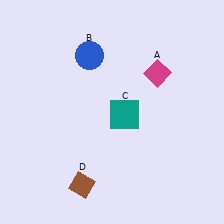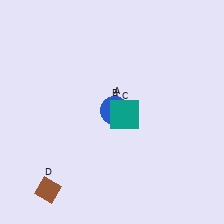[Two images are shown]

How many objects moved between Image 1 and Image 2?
3 objects moved between the two images.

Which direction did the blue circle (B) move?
The blue circle (B) moved down.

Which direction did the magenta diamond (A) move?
The magenta diamond (A) moved left.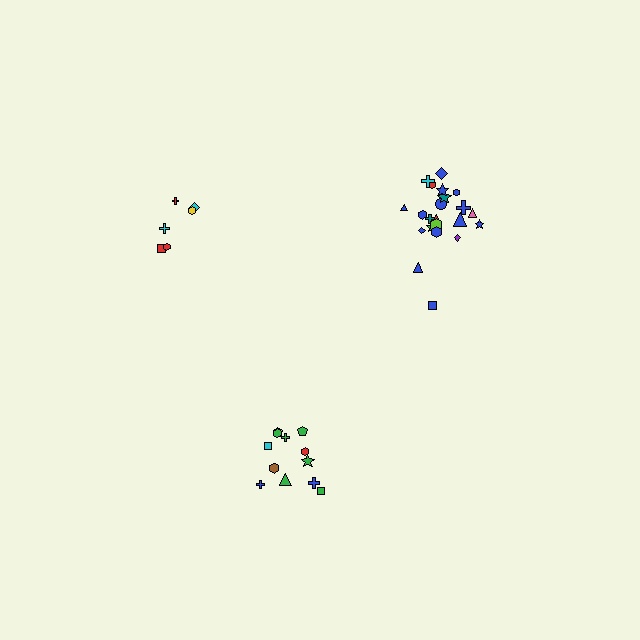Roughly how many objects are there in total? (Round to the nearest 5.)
Roughly 40 objects in total.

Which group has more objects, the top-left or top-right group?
The top-right group.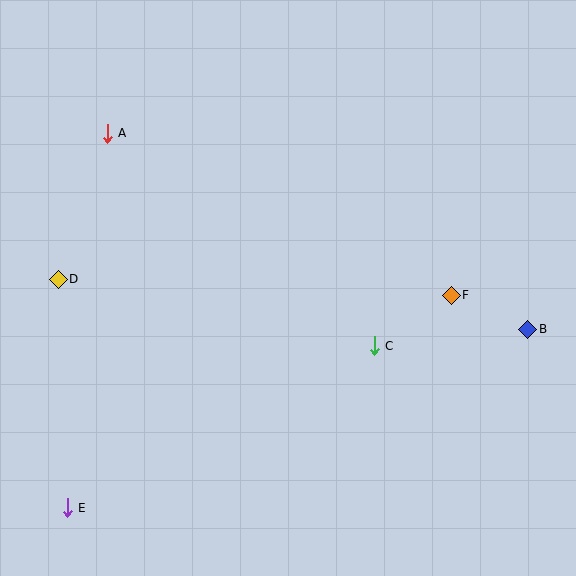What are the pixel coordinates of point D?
Point D is at (58, 279).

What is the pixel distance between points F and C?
The distance between F and C is 92 pixels.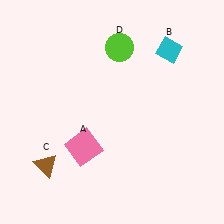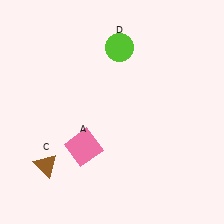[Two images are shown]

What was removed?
The cyan diamond (B) was removed in Image 2.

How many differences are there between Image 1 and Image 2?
There is 1 difference between the two images.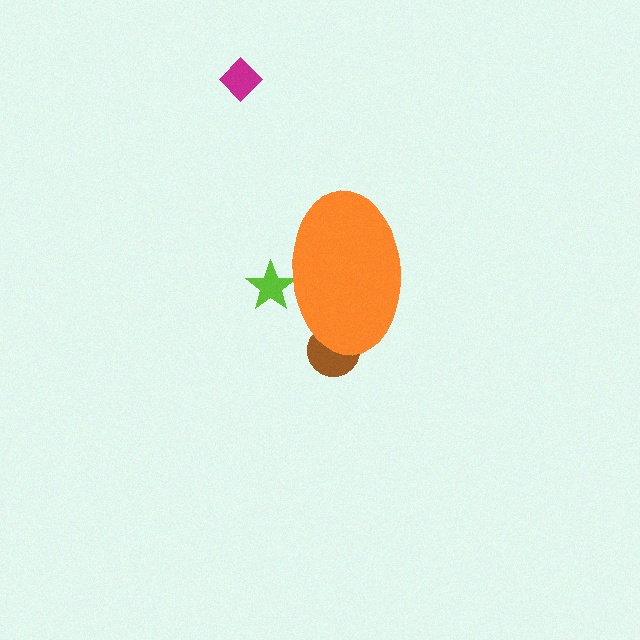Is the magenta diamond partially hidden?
No, the magenta diamond is fully visible.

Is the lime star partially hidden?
Yes, the lime star is partially hidden behind the orange ellipse.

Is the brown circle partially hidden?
Yes, the brown circle is partially hidden behind the orange ellipse.